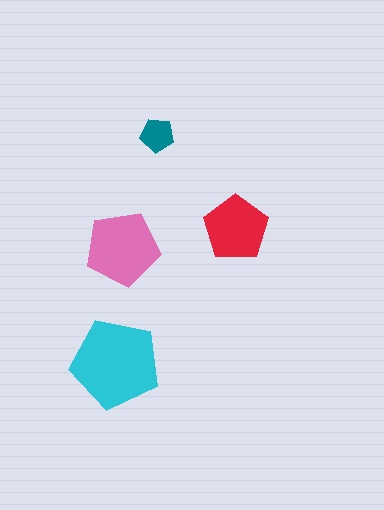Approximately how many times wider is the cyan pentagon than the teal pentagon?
About 2.5 times wider.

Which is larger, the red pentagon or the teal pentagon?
The red one.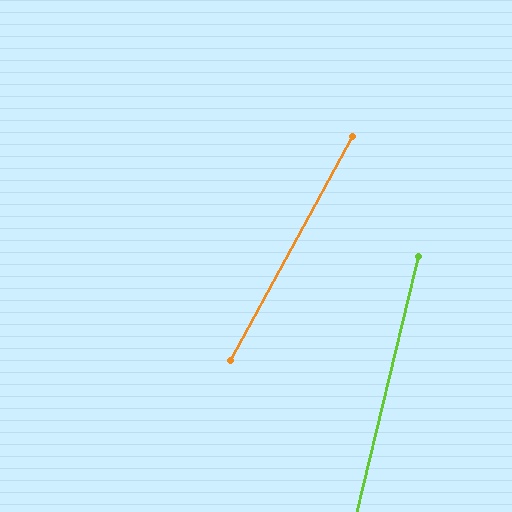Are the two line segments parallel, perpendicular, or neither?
Neither parallel nor perpendicular — they differ by about 15°.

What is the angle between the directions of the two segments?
Approximately 15 degrees.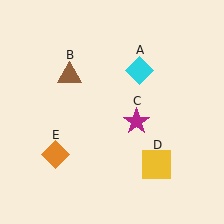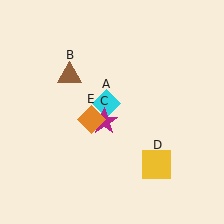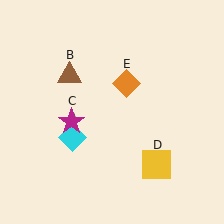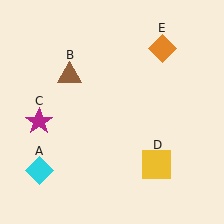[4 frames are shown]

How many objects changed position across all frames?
3 objects changed position: cyan diamond (object A), magenta star (object C), orange diamond (object E).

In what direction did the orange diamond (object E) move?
The orange diamond (object E) moved up and to the right.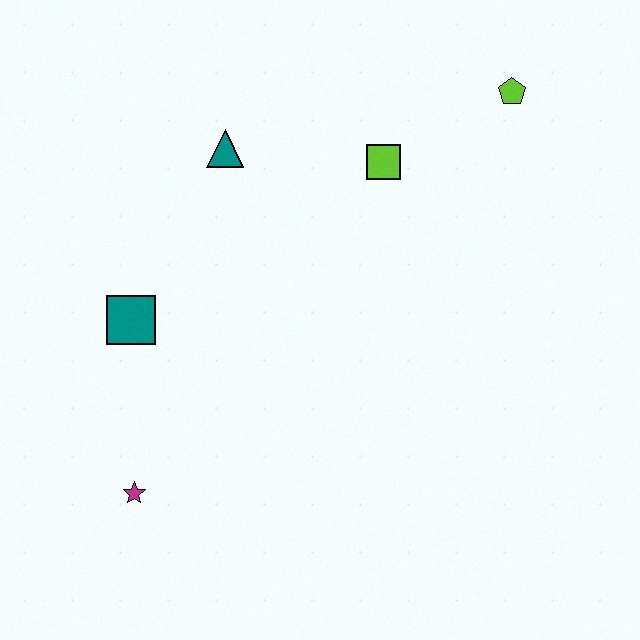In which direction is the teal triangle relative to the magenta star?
The teal triangle is above the magenta star.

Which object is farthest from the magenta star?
The lime pentagon is farthest from the magenta star.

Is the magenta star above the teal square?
No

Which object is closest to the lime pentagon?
The lime square is closest to the lime pentagon.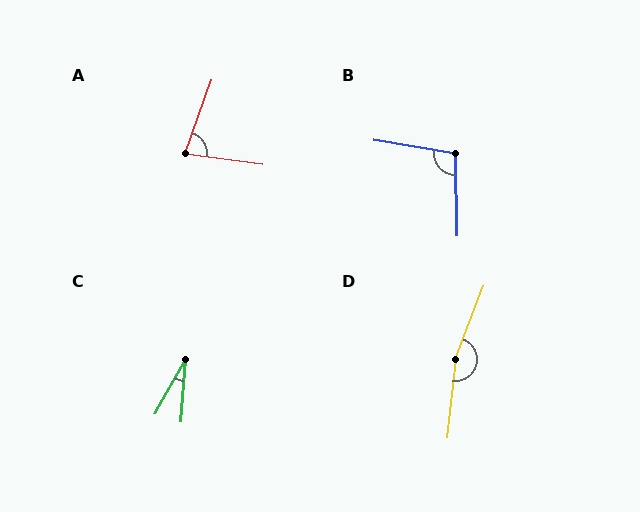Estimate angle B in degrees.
Approximately 100 degrees.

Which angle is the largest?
D, at approximately 165 degrees.